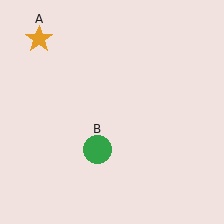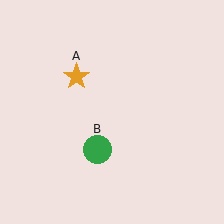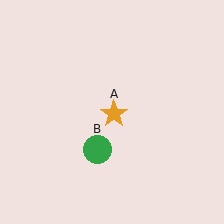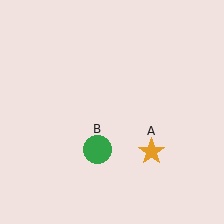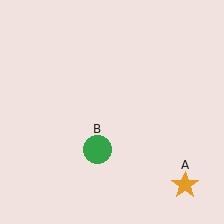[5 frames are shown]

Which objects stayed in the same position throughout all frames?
Green circle (object B) remained stationary.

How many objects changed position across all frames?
1 object changed position: orange star (object A).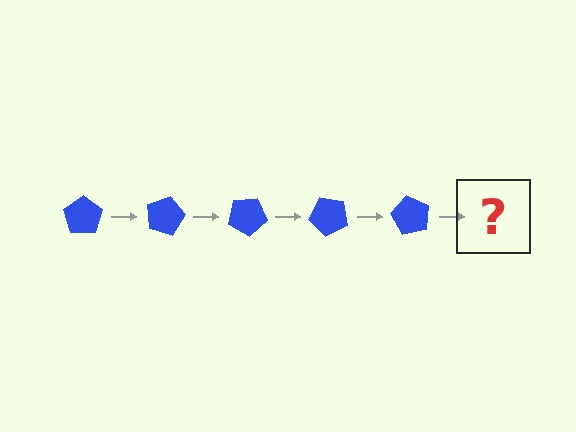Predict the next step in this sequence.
The next step is a blue pentagon rotated 75 degrees.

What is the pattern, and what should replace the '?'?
The pattern is that the pentagon rotates 15 degrees each step. The '?' should be a blue pentagon rotated 75 degrees.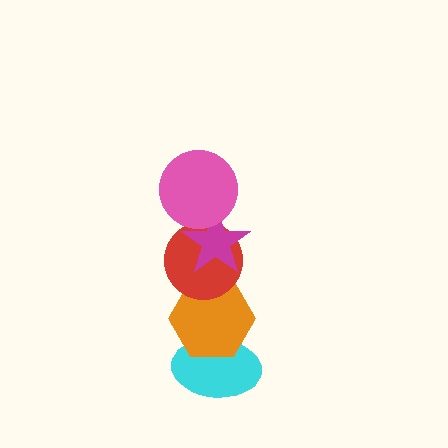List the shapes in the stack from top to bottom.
From top to bottom: the pink circle, the magenta star, the red circle, the orange hexagon, the cyan ellipse.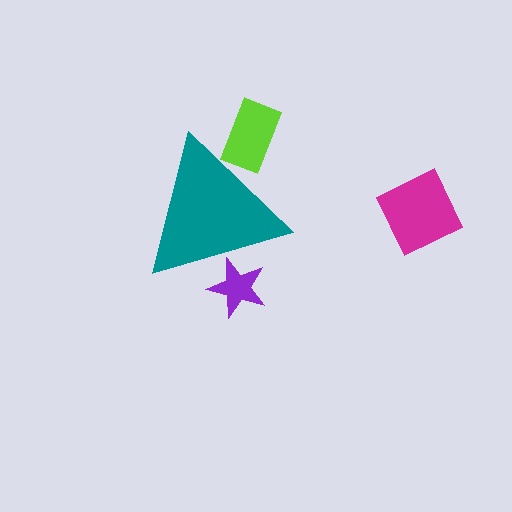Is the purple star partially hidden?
Yes, the purple star is partially hidden behind the teal triangle.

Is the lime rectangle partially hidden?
Yes, the lime rectangle is partially hidden behind the teal triangle.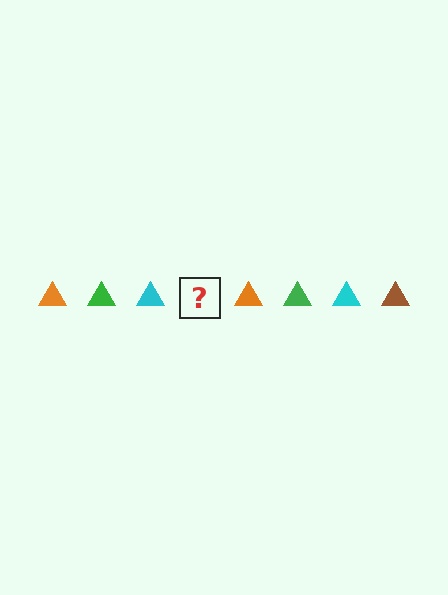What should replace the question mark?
The question mark should be replaced with a brown triangle.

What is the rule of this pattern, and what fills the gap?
The rule is that the pattern cycles through orange, green, cyan, brown triangles. The gap should be filled with a brown triangle.